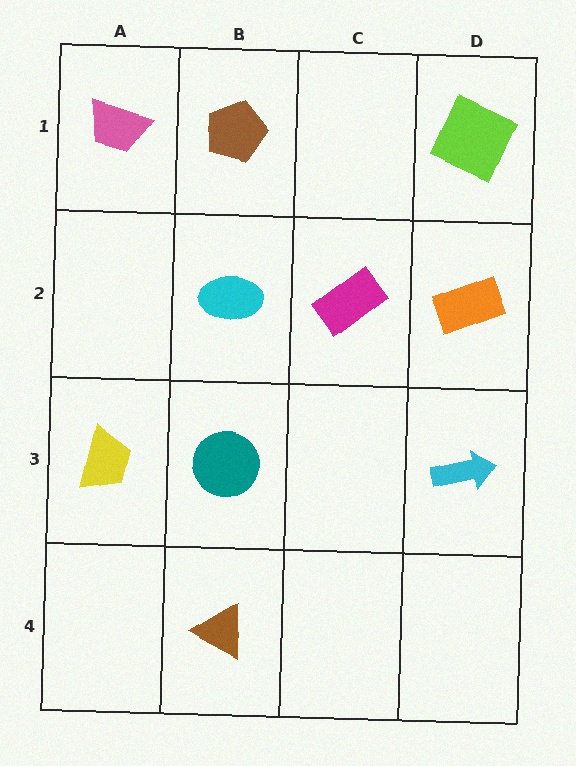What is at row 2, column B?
A cyan ellipse.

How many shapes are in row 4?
1 shape.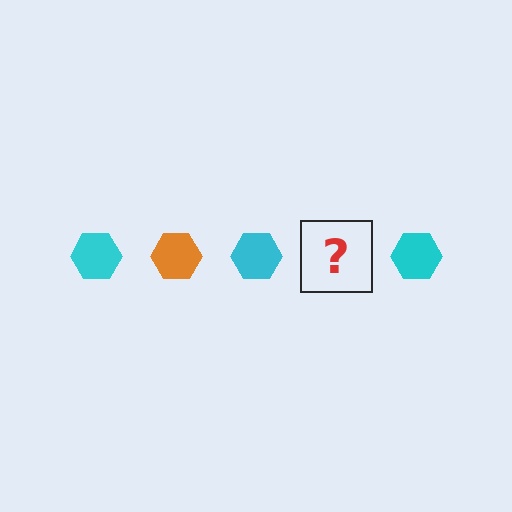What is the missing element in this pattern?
The missing element is an orange hexagon.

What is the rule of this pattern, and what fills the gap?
The rule is that the pattern cycles through cyan, orange hexagons. The gap should be filled with an orange hexagon.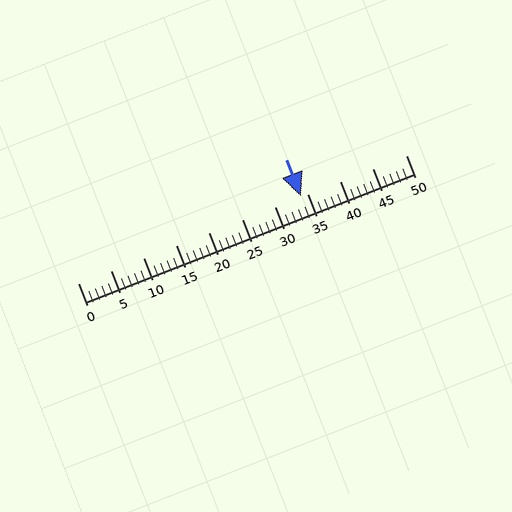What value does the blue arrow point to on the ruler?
The blue arrow points to approximately 34.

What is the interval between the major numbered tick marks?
The major tick marks are spaced 5 units apart.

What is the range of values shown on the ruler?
The ruler shows values from 0 to 50.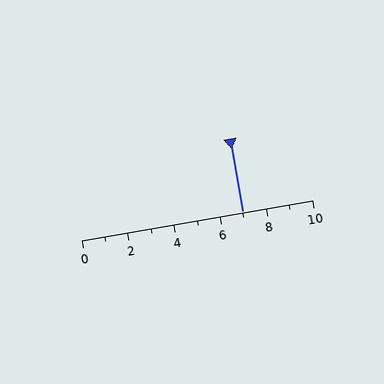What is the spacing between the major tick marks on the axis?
The major ticks are spaced 2 apart.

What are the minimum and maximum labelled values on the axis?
The axis runs from 0 to 10.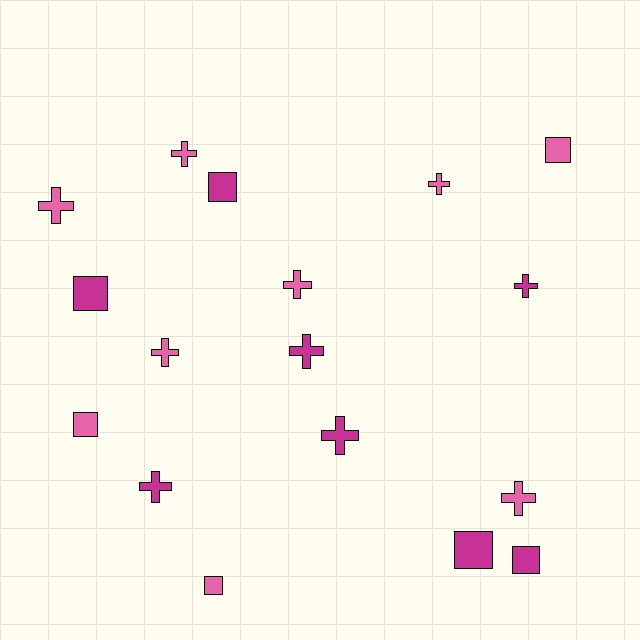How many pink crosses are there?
There are 6 pink crosses.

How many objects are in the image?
There are 17 objects.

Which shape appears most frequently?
Cross, with 10 objects.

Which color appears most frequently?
Pink, with 9 objects.